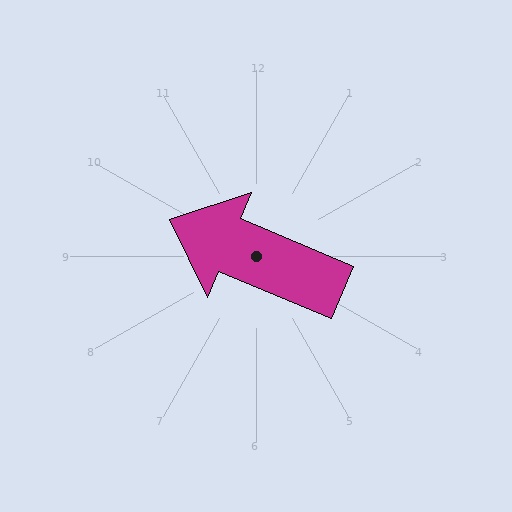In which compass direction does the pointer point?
Northwest.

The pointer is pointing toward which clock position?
Roughly 10 o'clock.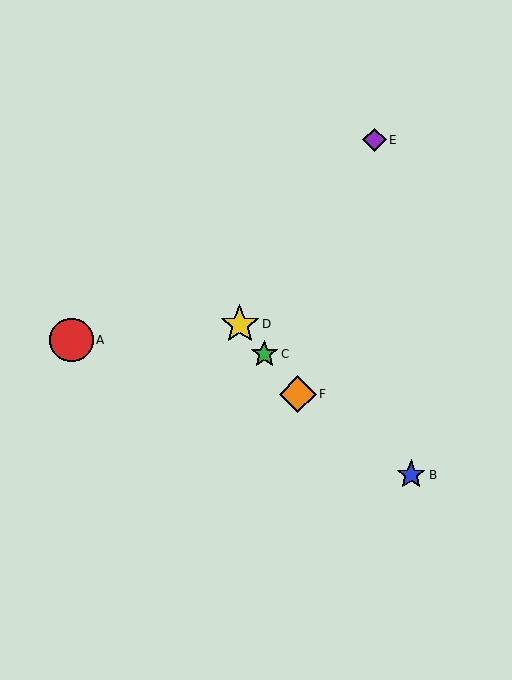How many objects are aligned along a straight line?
3 objects (C, D, F) are aligned along a straight line.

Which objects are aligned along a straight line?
Objects C, D, F are aligned along a straight line.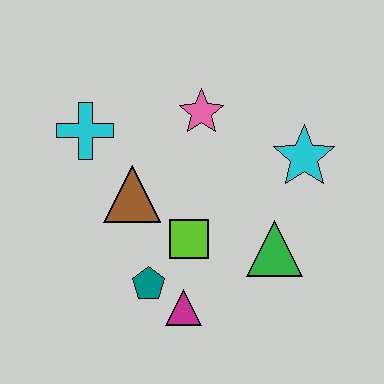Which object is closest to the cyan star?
The green triangle is closest to the cyan star.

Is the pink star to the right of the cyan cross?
Yes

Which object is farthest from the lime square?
The cyan cross is farthest from the lime square.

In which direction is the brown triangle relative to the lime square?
The brown triangle is to the left of the lime square.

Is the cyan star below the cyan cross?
Yes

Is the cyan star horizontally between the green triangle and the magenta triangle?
No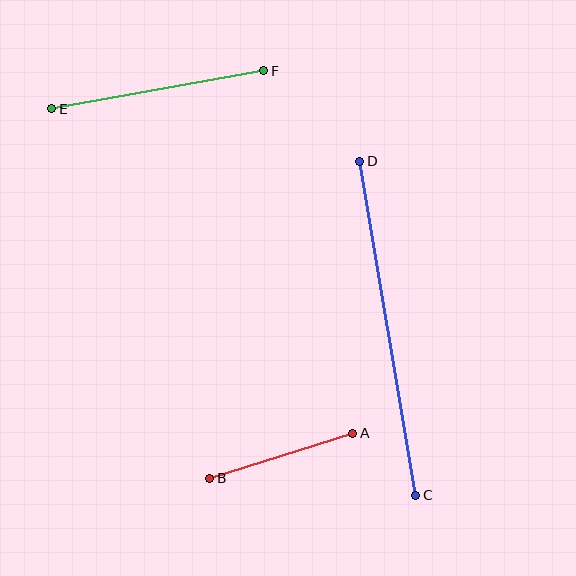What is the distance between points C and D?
The distance is approximately 339 pixels.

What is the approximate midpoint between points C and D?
The midpoint is at approximately (388, 328) pixels.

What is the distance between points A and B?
The distance is approximately 150 pixels.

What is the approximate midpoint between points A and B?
The midpoint is at approximately (281, 456) pixels.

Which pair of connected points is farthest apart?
Points C and D are farthest apart.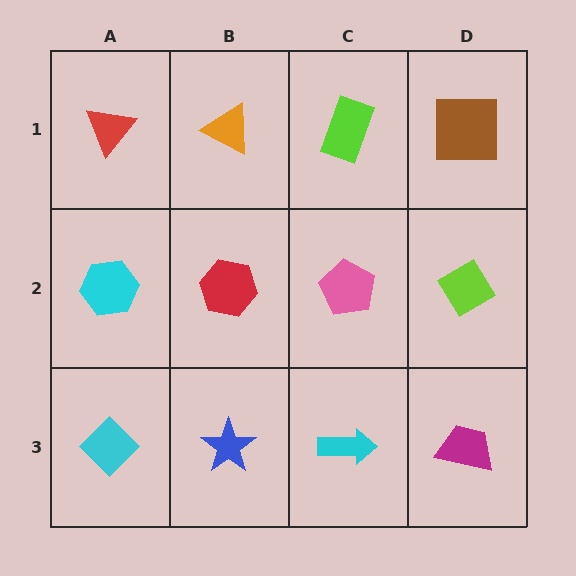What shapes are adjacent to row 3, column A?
A cyan hexagon (row 2, column A), a blue star (row 3, column B).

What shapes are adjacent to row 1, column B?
A red hexagon (row 2, column B), a red triangle (row 1, column A), a lime rectangle (row 1, column C).